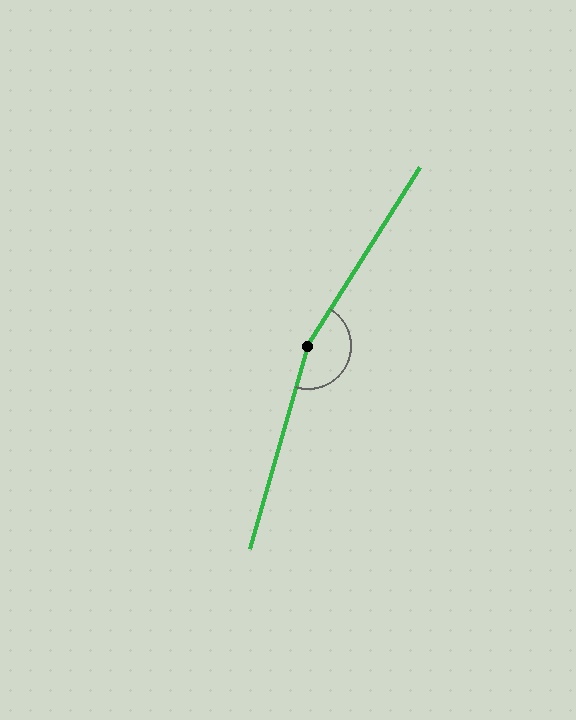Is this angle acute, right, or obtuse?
It is obtuse.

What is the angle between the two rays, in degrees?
Approximately 164 degrees.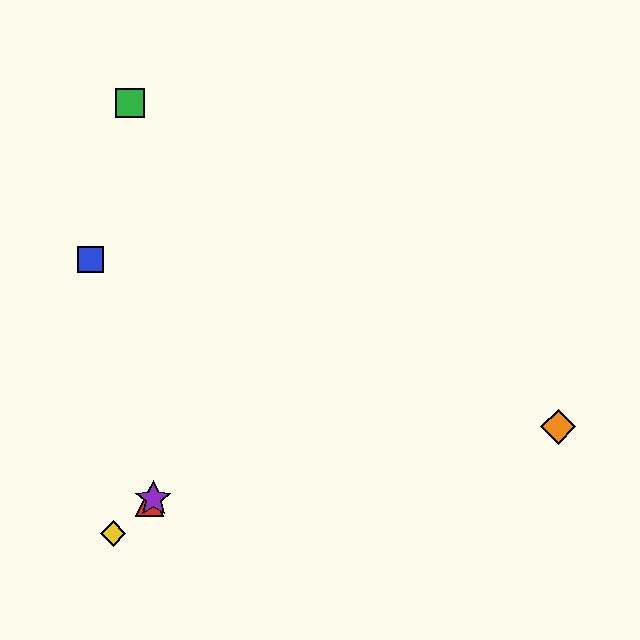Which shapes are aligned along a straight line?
The red triangle, the yellow diamond, the purple star are aligned along a straight line.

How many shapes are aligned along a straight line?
3 shapes (the red triangle, the yellow diamond, the purple star) are aligned along a straight line.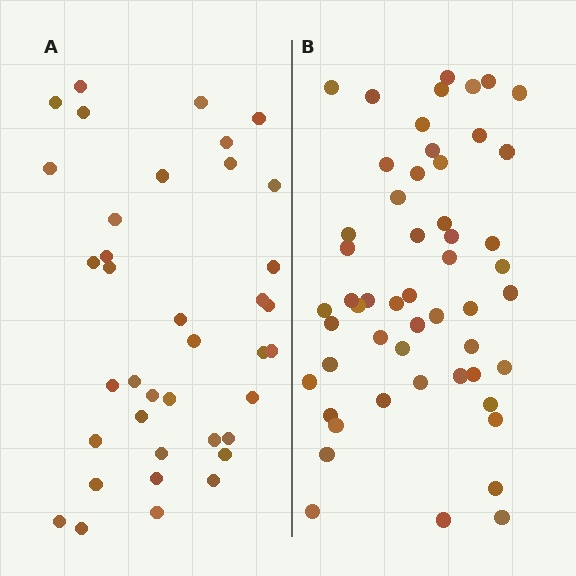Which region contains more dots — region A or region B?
Region B (the right region) has more dots.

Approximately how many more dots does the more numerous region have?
Region B has approximately 15 more dots than region A.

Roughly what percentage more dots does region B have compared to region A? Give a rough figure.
About 40% more.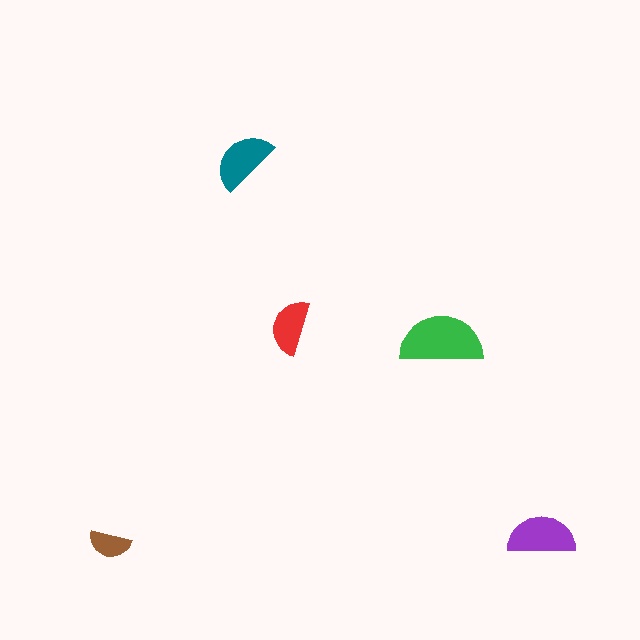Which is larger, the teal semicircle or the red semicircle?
The teal one.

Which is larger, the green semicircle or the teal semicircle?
The green one.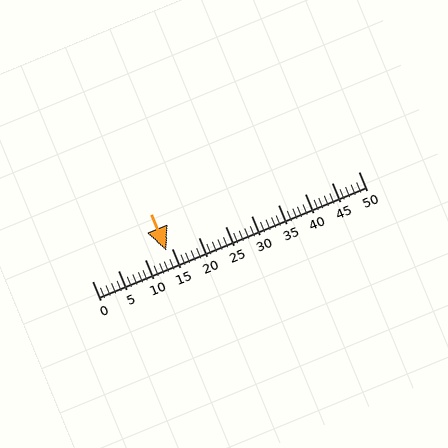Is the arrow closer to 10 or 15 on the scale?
The arrow is closer to 15.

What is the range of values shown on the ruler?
The ruler shows values from 0 to 50.